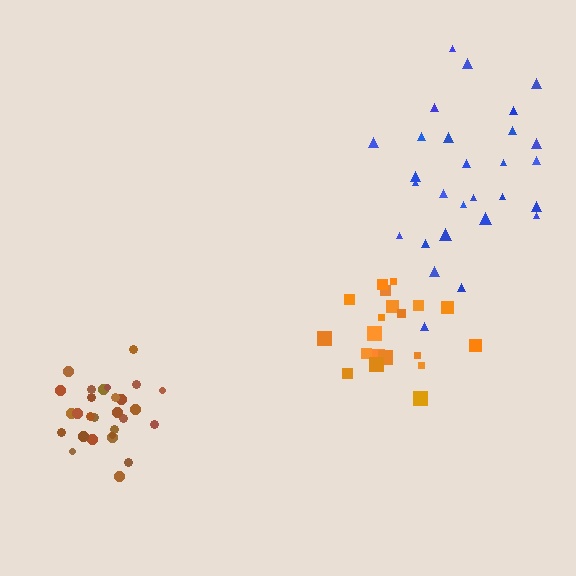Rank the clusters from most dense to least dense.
brown, orange, blue.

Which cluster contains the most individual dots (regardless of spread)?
Brown (28).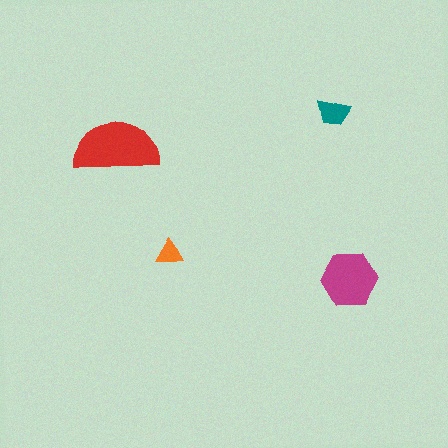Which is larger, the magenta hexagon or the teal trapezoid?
The magenta hexagon.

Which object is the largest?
The red semicircle.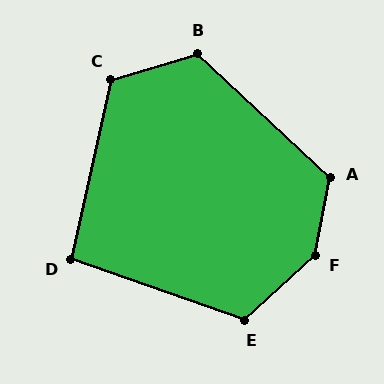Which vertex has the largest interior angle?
F, at approximately 143 degrees.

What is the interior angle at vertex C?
Approximately 119 degrees (obtuse).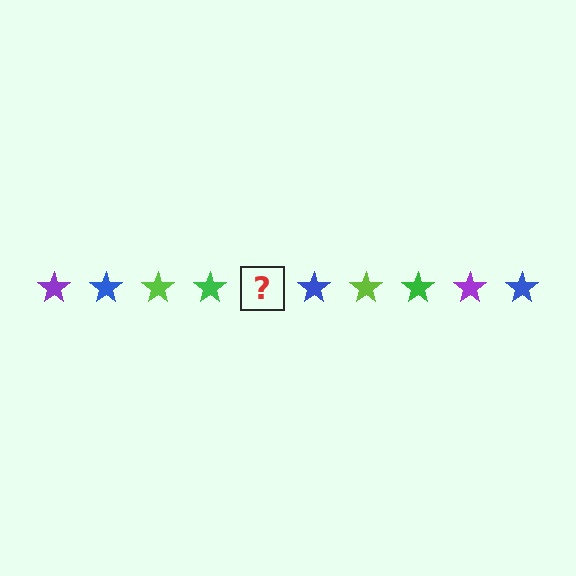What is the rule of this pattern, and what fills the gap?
The rule is that the pattern cycles through purple, blue, lime, green stars. The gap should be filled with a purple star.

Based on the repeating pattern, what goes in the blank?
The blank should be a purple star.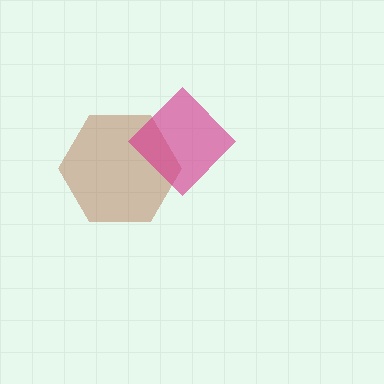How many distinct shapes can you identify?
There are 2 distinct shapes: a brown hexagon, a magenta diamond.